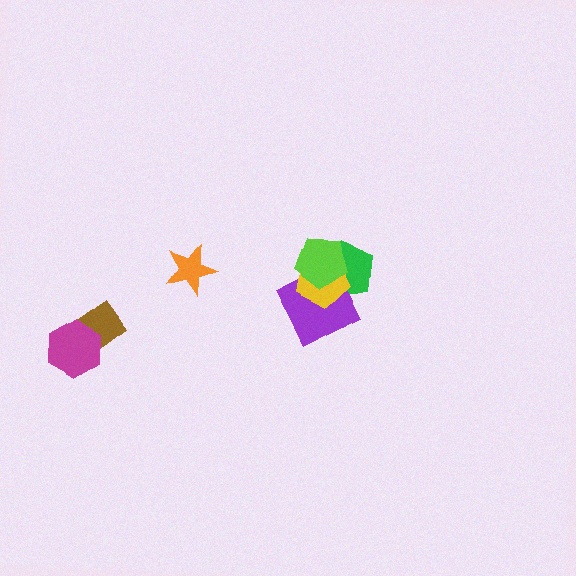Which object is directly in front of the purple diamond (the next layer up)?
The yellow pentagon is directly in front of the purple diamond.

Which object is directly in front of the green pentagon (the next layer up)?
The purple diamond is directly in front of the green pentagon.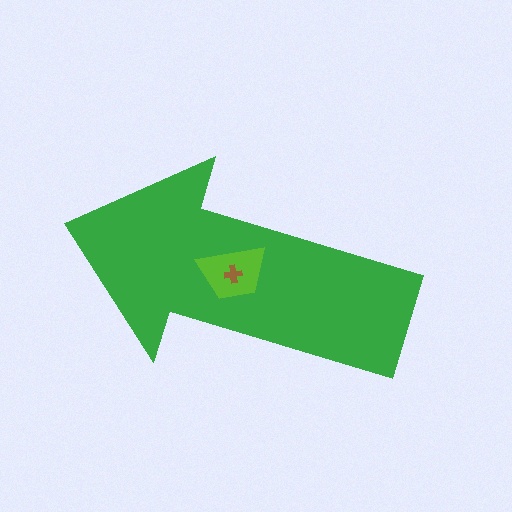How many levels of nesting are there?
3.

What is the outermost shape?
The green arrow.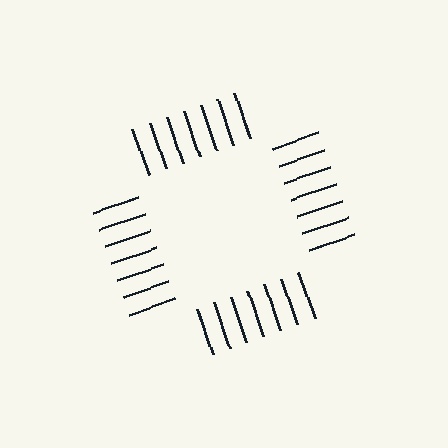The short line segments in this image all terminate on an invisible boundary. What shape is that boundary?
An illusory square — the line segments terminate on its edges but no continuous stroke is drawn.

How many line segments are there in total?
28 — 7 along each of the 4 edges.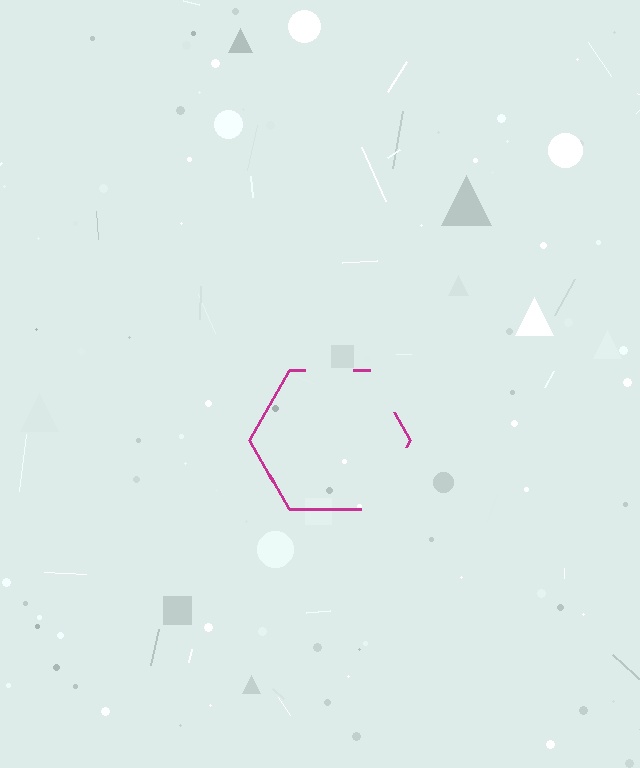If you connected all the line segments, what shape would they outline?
They would outline a hexagon.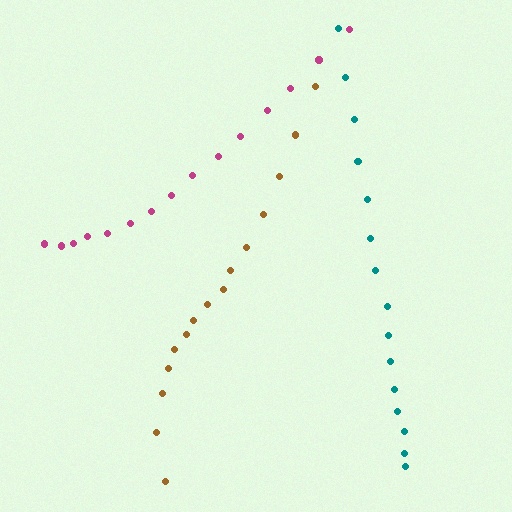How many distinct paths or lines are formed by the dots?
There are 3 distinct paths.